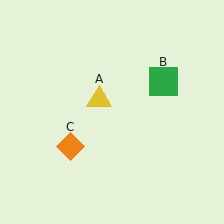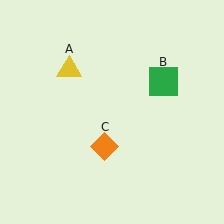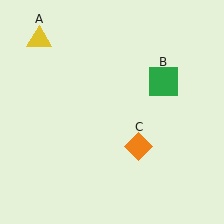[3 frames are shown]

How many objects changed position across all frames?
2 objects changed position: yellow triangle (object A), orange diamond (object C).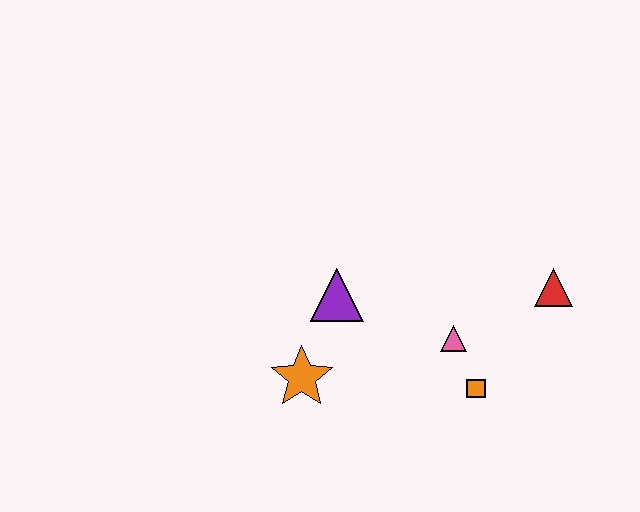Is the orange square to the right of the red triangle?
No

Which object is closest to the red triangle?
The pink triangle is closest to the red triangle.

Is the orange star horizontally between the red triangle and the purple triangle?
No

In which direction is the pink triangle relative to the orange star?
The pink triangle is to the right of the orange star.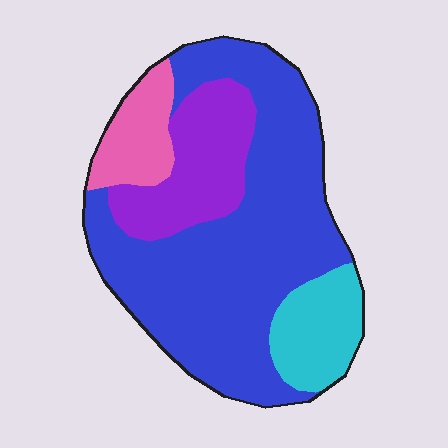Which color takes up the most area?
Blue, at roughly 60%.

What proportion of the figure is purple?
Purple covers around 20% of the figure.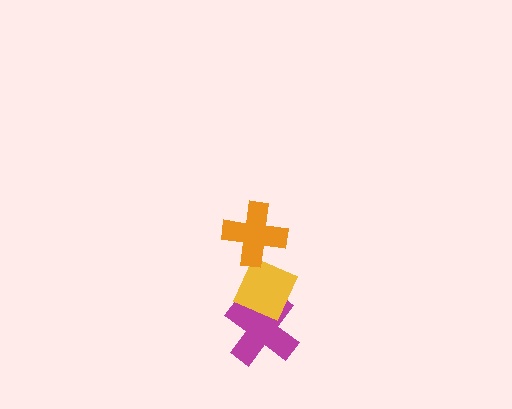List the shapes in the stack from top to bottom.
From top to bottom: the orange cross, the yellow diamond, the magenta cross.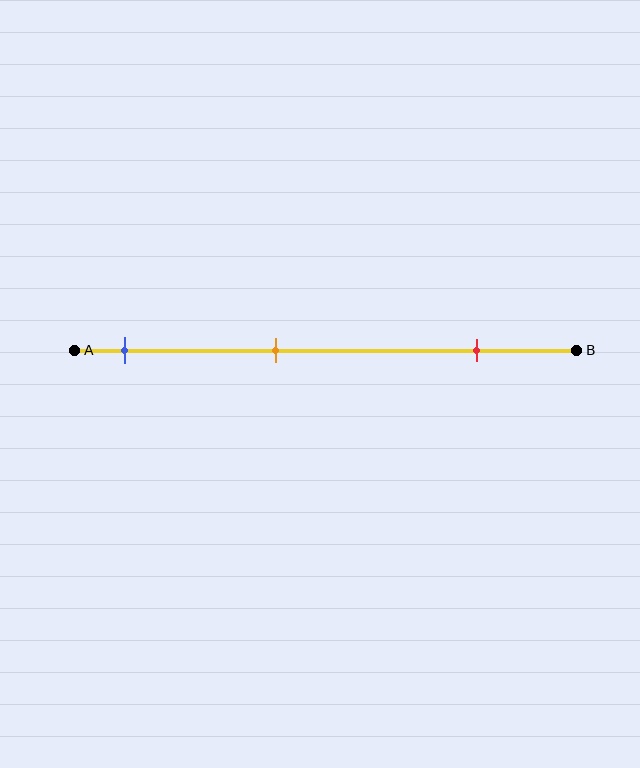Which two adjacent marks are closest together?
The blue and orange marks are the closest adjacent pair.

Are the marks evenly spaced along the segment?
Yes, the marks are approximately evenly spaced.